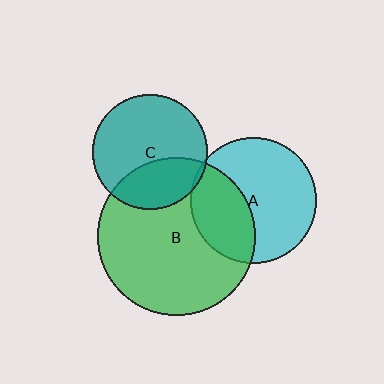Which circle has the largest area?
Circle B (green).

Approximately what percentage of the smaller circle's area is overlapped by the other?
Approximately 30%.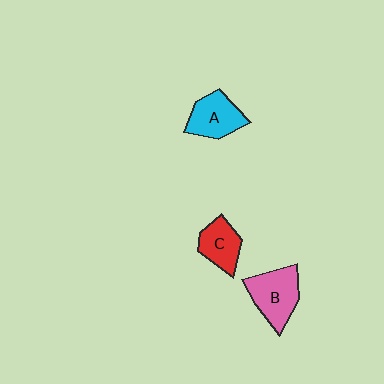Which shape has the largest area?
Shape B (pink).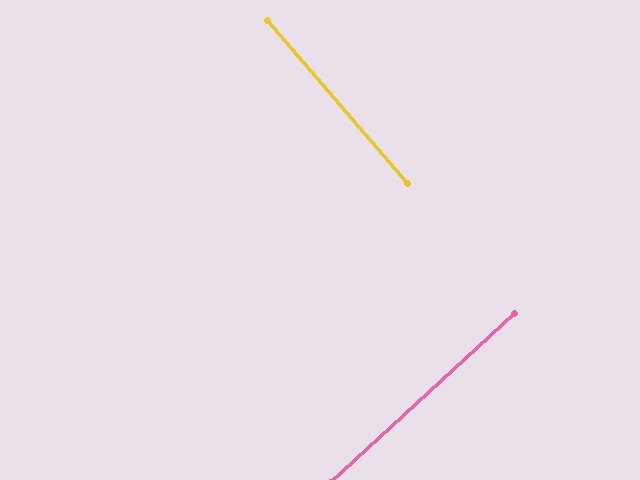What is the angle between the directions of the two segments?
Approximately 88 degrees.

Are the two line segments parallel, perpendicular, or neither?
Perpendicular — they meet at approximately 88°.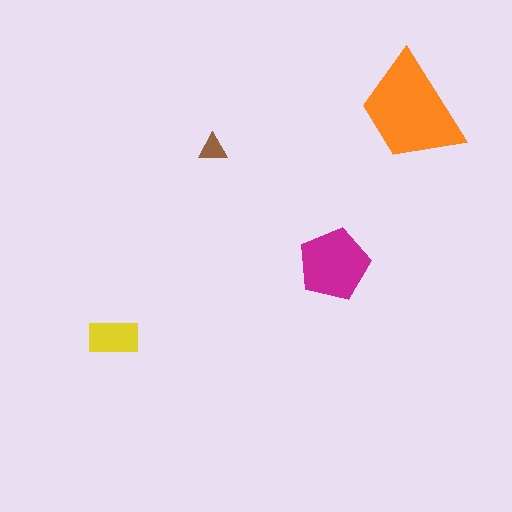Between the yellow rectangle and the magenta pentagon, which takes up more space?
The magenta pentagon.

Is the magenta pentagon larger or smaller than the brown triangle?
Larger.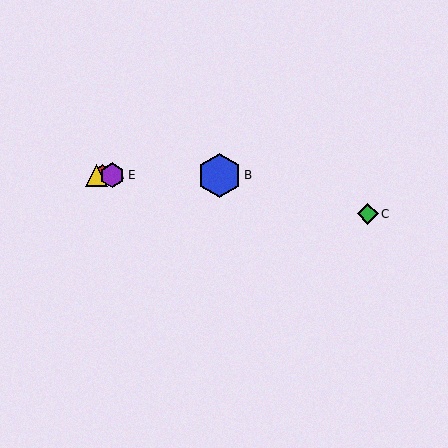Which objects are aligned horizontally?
Objects A, B, D, E are aligned horizontally.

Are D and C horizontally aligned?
No, D is at y≈175 and C is at y≈214.